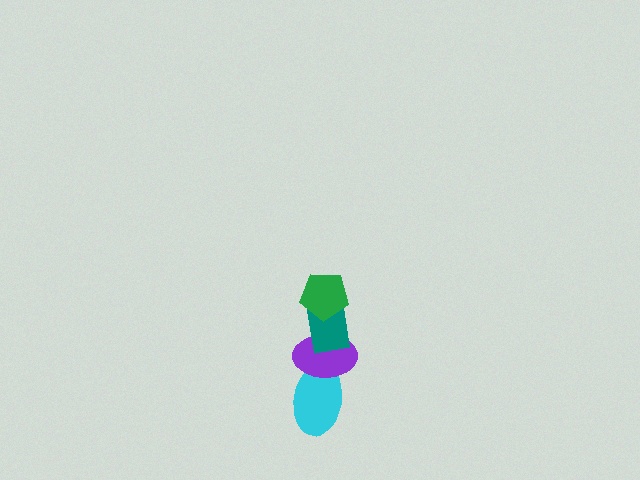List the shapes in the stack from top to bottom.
From top to bottom: the green pentagon, the teal rectangle, the purple ellipse, the cyan ellipse.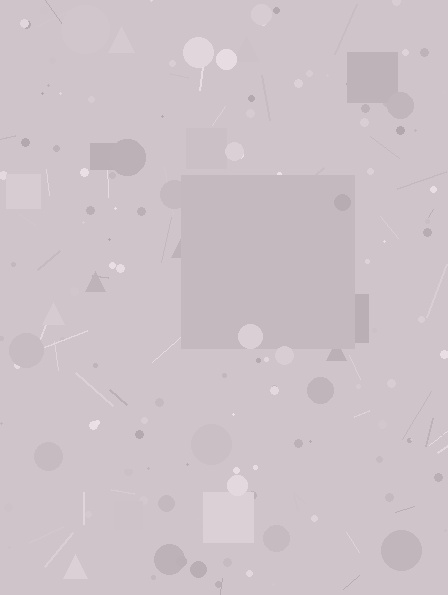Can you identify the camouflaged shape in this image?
The camouflaged shape is a square.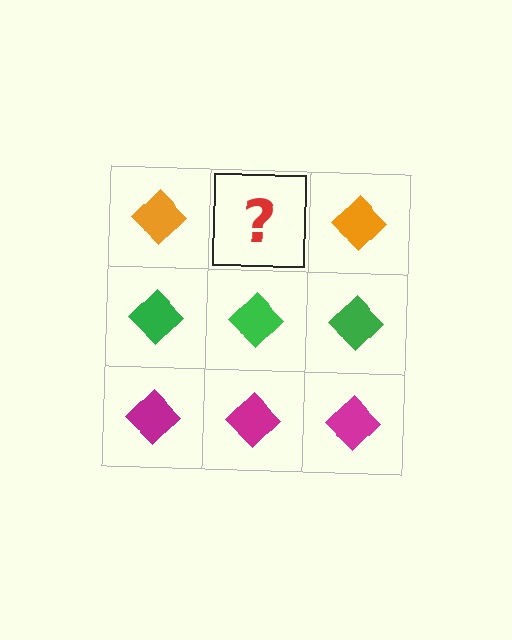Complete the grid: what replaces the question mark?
The question mark should be replaced with an orange diamond.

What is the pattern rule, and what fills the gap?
The rule is that each row has a consistent color. The gap should be filled with an orange diamond.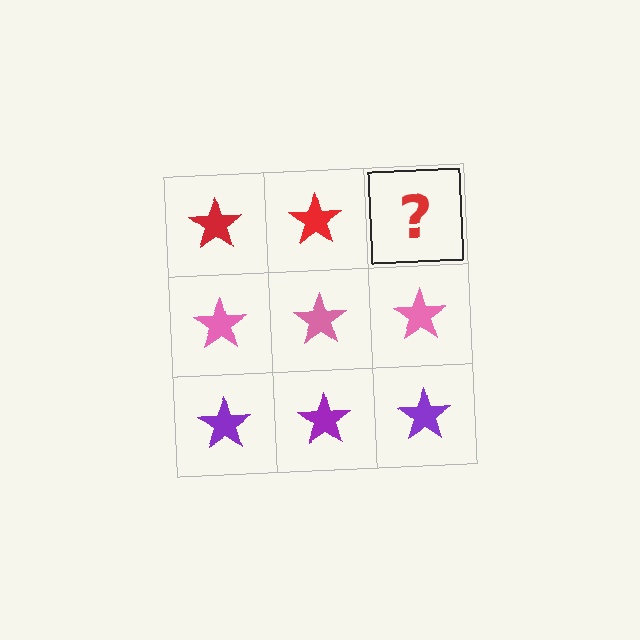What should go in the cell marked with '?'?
The missing cell should contain a red star.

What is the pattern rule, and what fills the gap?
The rule is that each row has a consistent color. The gap should be filled with a red star.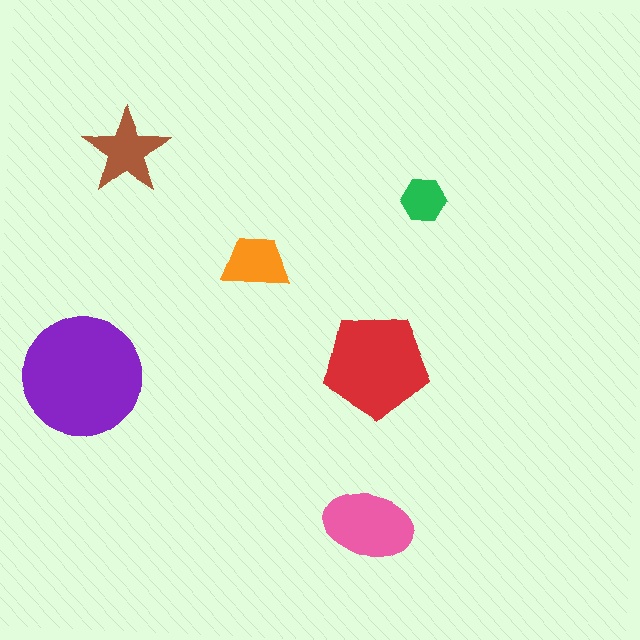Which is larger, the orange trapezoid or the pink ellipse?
The pink ellipse.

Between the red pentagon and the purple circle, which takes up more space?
The purple circle.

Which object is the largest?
The purple circle.